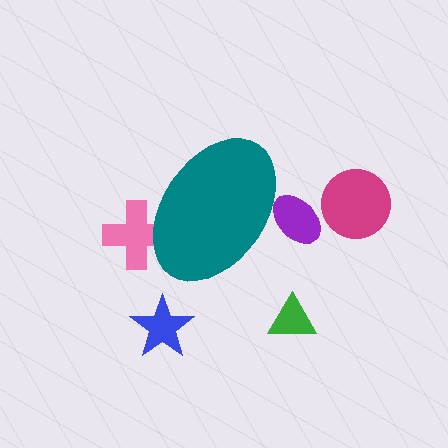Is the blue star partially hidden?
No, the blue star is fully visible.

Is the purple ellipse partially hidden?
Yes, the purple ellipse is partially hidden behind the teal ellipse.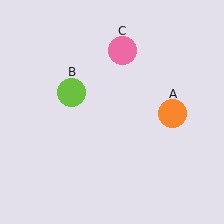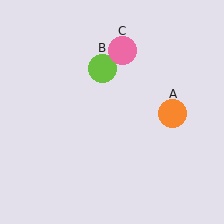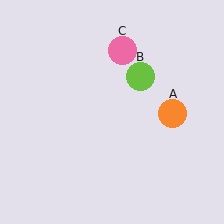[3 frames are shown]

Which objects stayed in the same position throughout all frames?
Orange circle (object A) and pink circle (object C) remained stationary.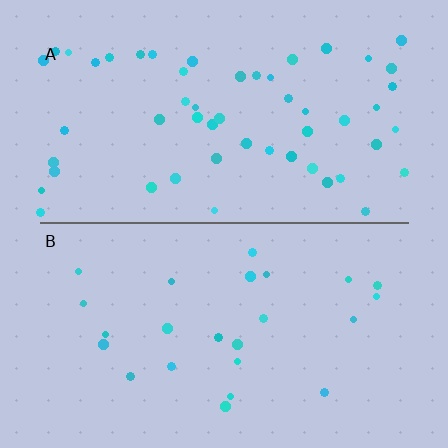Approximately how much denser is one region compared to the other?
Approximately 2.2× — region A over region B.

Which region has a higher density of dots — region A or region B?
A (the top).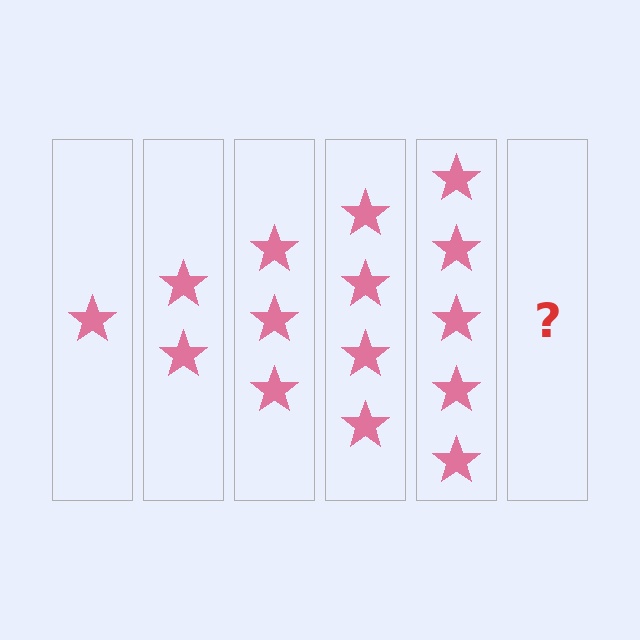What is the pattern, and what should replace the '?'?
The pattern is that each step adds one more star. The '?' should be 6 stars.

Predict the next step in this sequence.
The next step is 6 stars.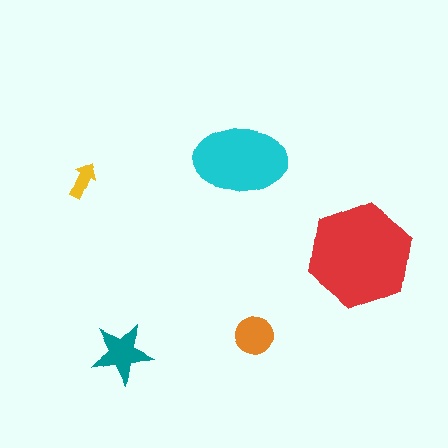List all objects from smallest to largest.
The yellow arrow, the orange circle, the teal star, the cyan ellipse, the red hexagon.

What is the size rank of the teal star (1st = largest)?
3rd.